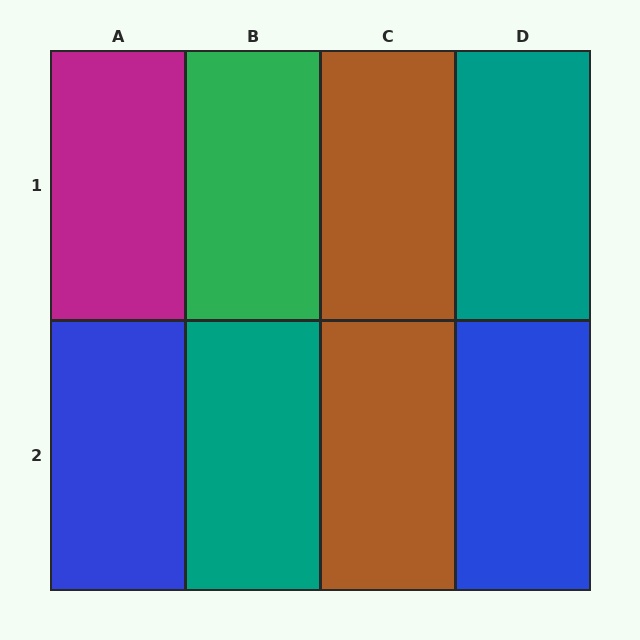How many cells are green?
1 cell is green.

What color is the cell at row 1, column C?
Brown.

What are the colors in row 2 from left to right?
Blue, teal, brown, blue.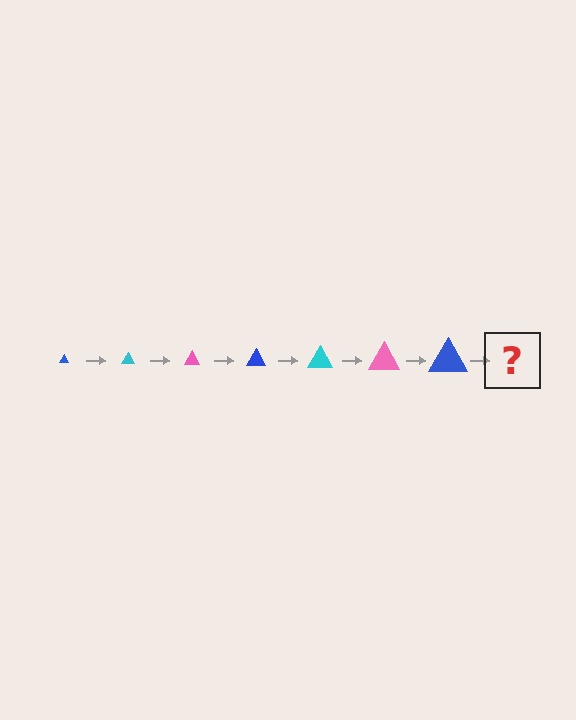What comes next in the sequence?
The next element should be a cyan triangle, larger than the previous one.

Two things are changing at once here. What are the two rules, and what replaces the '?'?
The two rules are that the triangle grows larger each step and the color cycles through blue, cyan, and pink. The '?' should be a cyan triangle, larger than the previous one.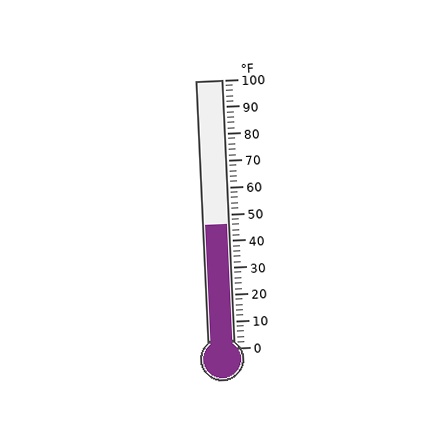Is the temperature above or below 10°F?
The temperature is above 10°F.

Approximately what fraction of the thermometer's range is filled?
The thermometer is filled to approximately 45% of its range.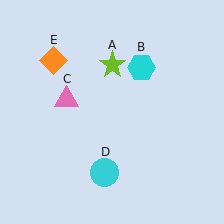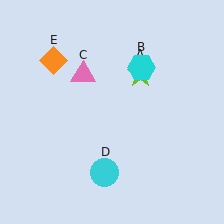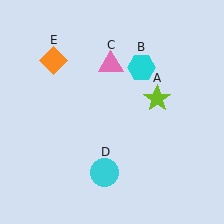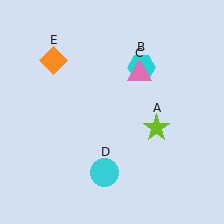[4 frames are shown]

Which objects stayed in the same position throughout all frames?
Cyan hexagon (object B) and cyan circle (object D) and orange diamond (object E) remained stationary.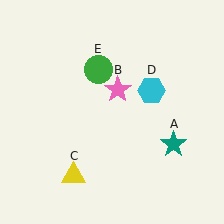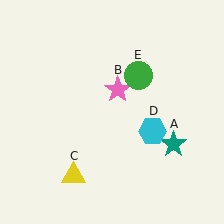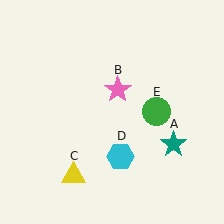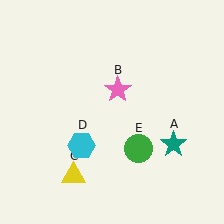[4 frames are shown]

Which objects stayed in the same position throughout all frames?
Teal star (object A) and pink star (object B) and yellow triangle (object C) remained stationary.